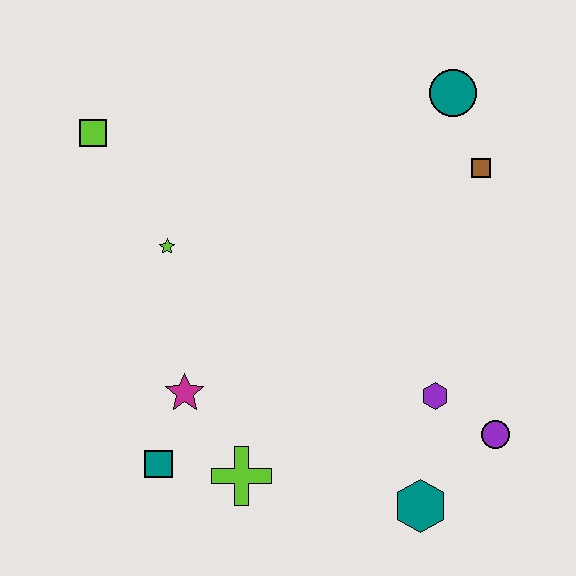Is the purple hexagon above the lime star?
No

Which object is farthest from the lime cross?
The teal circle is farthest from the lime cross.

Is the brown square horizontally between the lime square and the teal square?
No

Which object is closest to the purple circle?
The purple hexagon is closest to the purple circle.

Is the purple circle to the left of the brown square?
No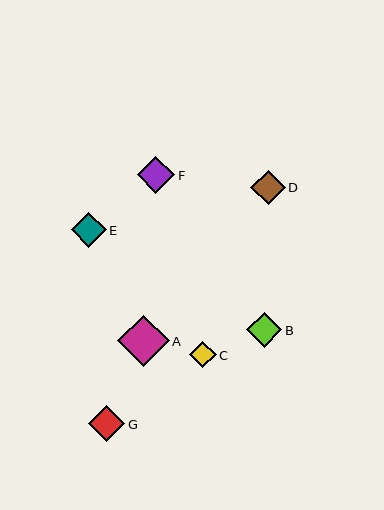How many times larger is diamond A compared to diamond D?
Diamond A is approximately 1.5 times the size of diamond D.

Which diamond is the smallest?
Diamond C is the smallest with a size of approximately 26 pixels.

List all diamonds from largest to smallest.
From largest to smallest: A, F, G, E, B, D, C.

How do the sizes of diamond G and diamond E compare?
Diamond G and diamond E are approximately the same size.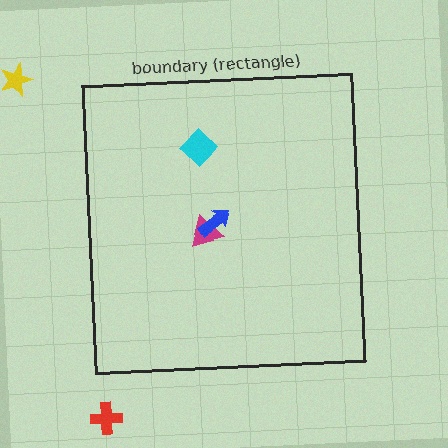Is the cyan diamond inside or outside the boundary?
Inside.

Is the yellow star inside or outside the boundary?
Outside.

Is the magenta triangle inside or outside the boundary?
Inside.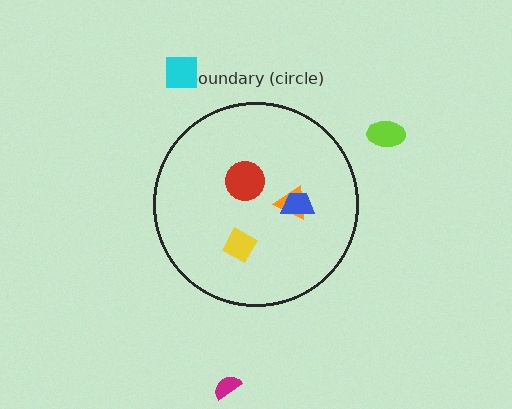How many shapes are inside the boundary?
4 inside, 3 outside.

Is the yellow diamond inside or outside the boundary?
Inside.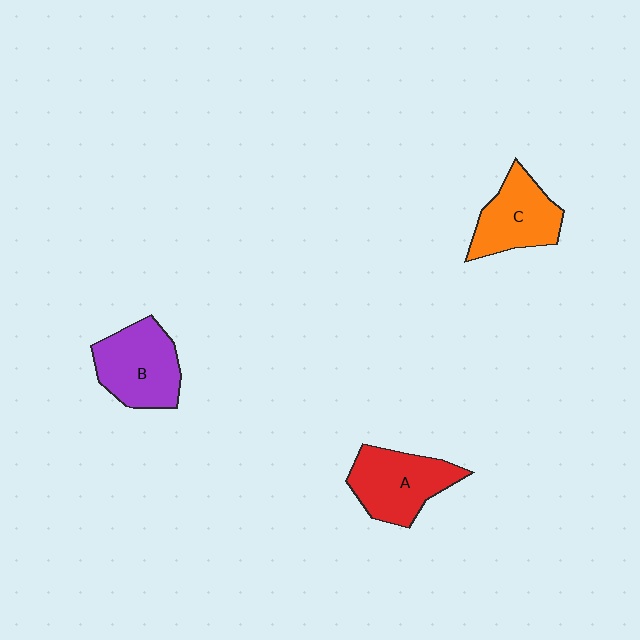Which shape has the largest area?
Shape B (purple).